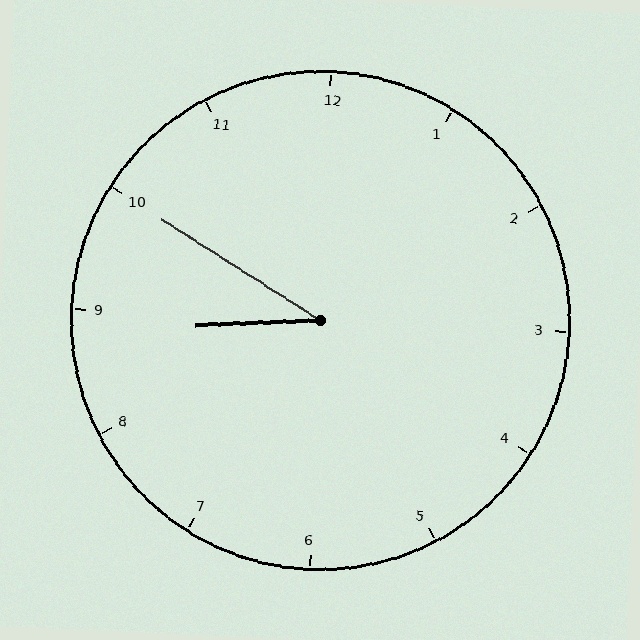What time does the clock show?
8:50.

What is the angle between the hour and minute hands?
Approximately 35 degrees.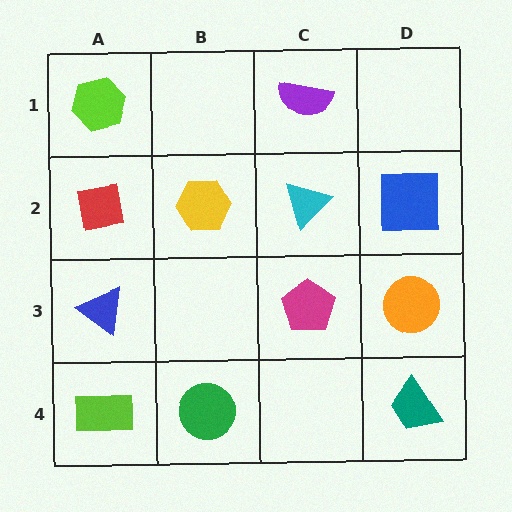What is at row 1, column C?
A purple semicircle.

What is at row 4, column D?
A teal trapezoid.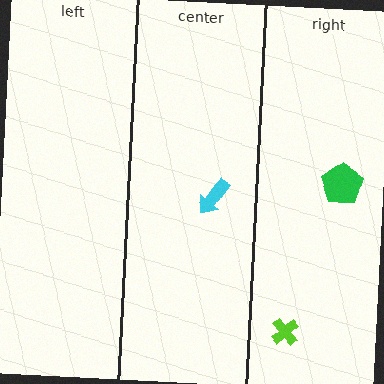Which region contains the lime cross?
The right region.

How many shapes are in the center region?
1.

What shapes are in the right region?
The green pentagon, the lime cross.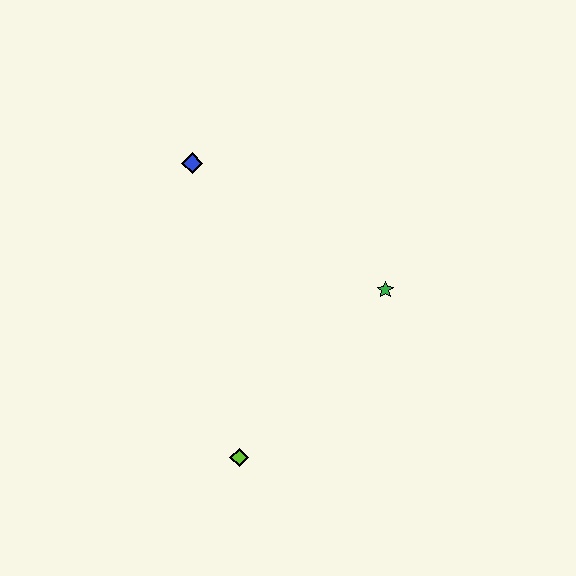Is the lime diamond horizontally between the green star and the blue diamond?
Yes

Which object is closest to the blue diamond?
The green star is closest to the blue diamond.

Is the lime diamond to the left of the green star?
Yes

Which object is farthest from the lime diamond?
The blue diamond is farthest from the lime diamond.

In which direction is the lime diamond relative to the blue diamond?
The lime diamond is below the blue diamond.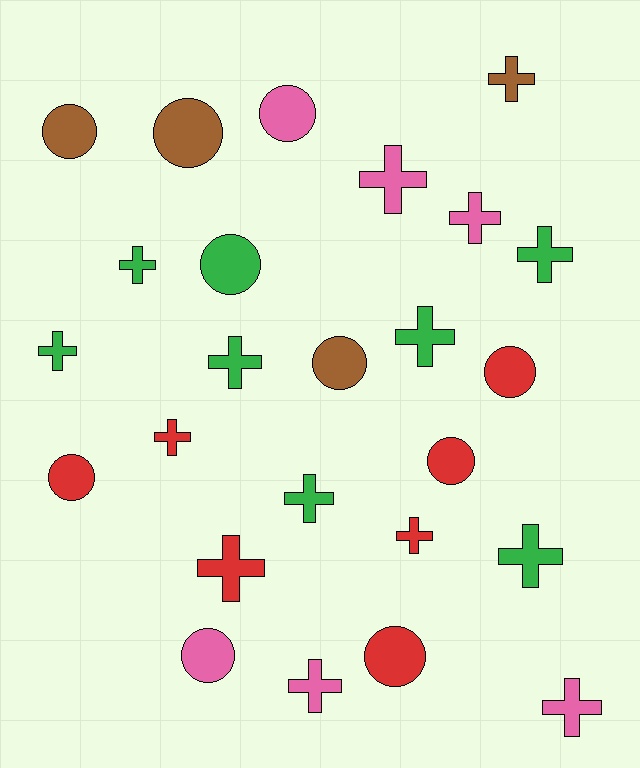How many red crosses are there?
There are 3 red crosses.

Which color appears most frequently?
Green, with 8 objects.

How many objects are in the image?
There are 25 objects.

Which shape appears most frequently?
Cross, with 15 objects.